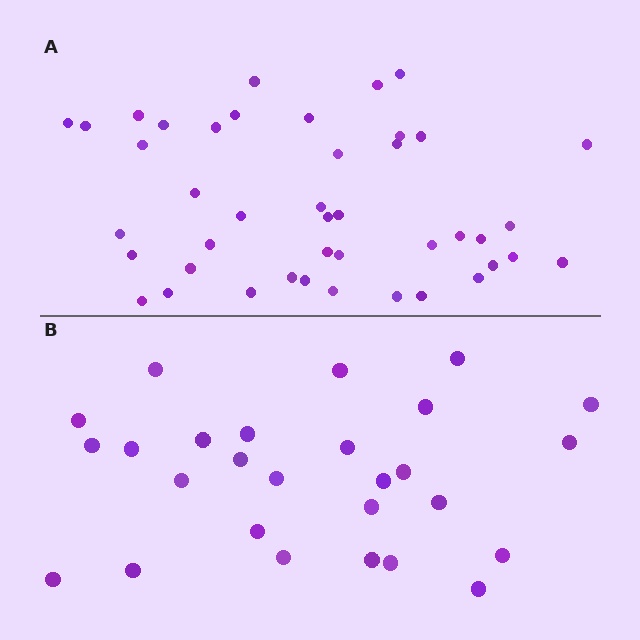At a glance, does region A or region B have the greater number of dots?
Region A (the top region) has more dots.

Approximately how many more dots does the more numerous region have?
Region A has approximately 15 more dots than region B.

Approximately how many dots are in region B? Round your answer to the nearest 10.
About 30 dots. (The exact count is 27, which rounds to 30.)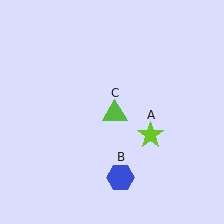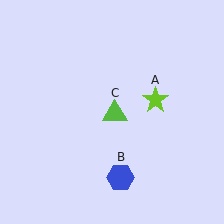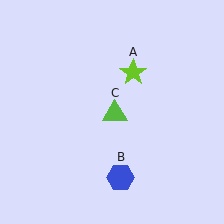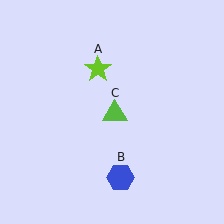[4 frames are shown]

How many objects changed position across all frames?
1 object changed position: lime star (object A).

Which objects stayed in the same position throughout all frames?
Blue hexagon (object B) and lime triangle (object C) remained stationary.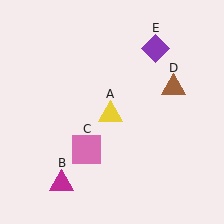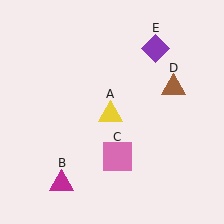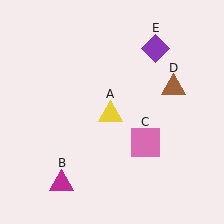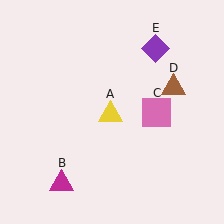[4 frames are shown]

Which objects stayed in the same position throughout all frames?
Yellow triangle (object A) and magenta triangle (object B) and brown triangle (object D) and purple diamond (object E) remained stationary.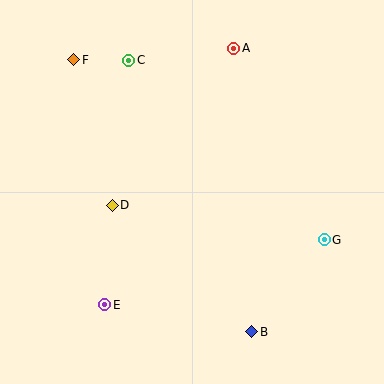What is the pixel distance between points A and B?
The distance between A and B is 284 pixels.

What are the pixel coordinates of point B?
Point B is at (252, 332).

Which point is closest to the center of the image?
Point D at (112, 205) is closest to the center.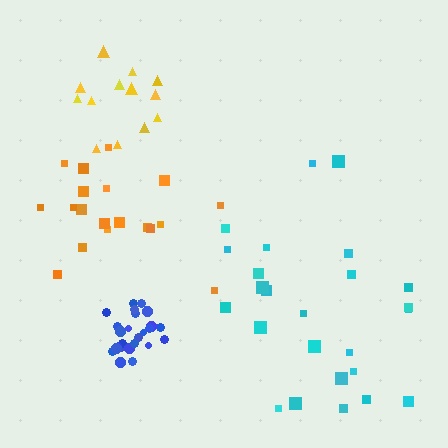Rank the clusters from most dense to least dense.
blue, orange, yellow, cyan.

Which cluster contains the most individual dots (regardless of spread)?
Blue (26).